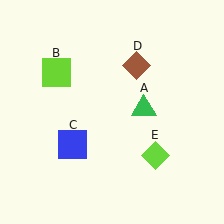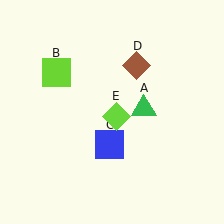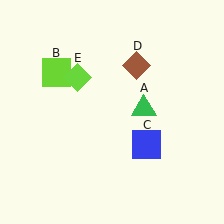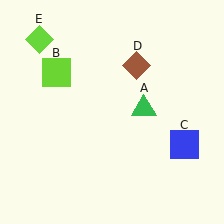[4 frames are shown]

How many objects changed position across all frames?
2 objects changed position: blue square (object C), lime diamond (object E).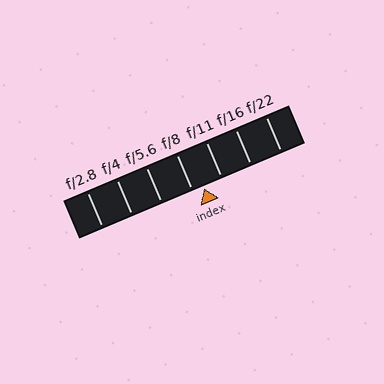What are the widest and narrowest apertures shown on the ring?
The widest aperture shown is f/2.8 and the narrowest is f/22.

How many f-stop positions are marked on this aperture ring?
There are 7 f-stop positions marked.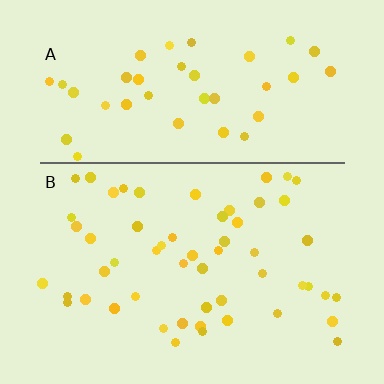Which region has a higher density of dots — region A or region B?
B (the bottom).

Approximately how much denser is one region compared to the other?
Approximately 1.3× — region B over region A.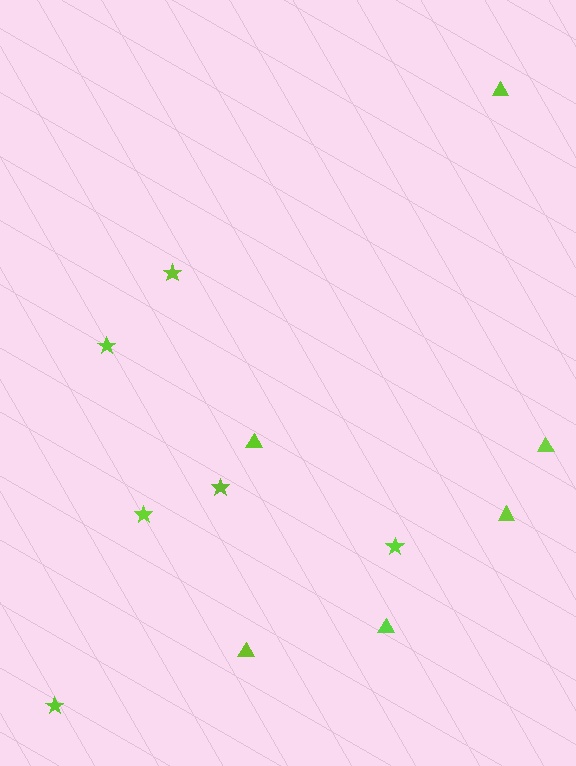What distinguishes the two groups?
There are 2 groups: one group of stars (6) and one group of triangles (6).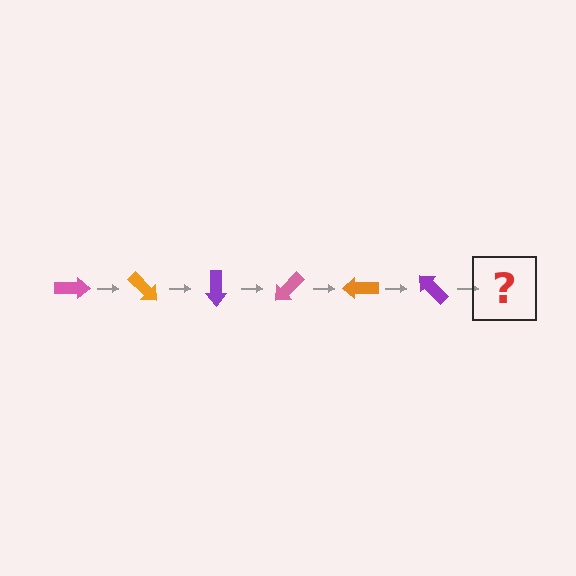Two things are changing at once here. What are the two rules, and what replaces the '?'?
The two rules are that it rotates 45 degrees each step and the color cycles through pink, orange, and purple. The '?' should be a pink arrow, rotated 270 degrees from the start.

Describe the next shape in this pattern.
It should be a pink arrow, rotated 270 degrees from the start.